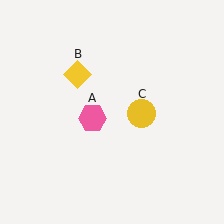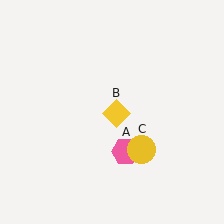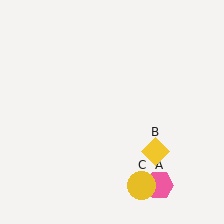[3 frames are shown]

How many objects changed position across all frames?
3 objects changed position: pink hexagon (object A), yellow diamond (object B), yellow circle (object C).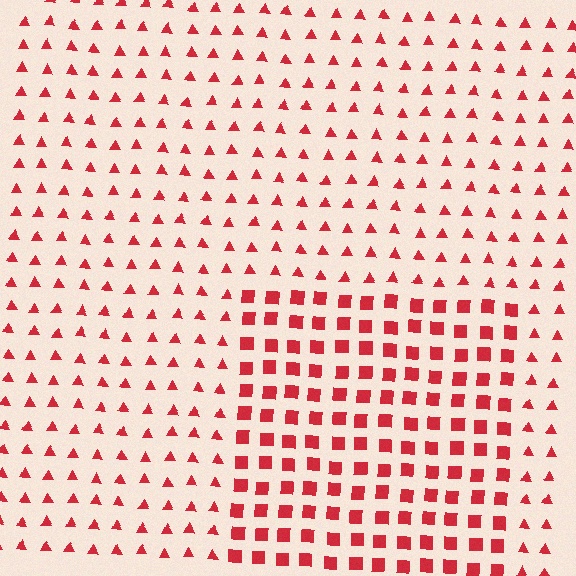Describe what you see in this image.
The image is filled with small red elements arranged in a uniform grid. A rectangle-shaped region contains squares, while the surrounding area contains triangles. The boundary is defined purely by the change in element shape.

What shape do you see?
I see a rectangle.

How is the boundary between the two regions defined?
The boundary is defined by a change in element shape: squares inside vs. triangles outside. All elements share the same color and spacing.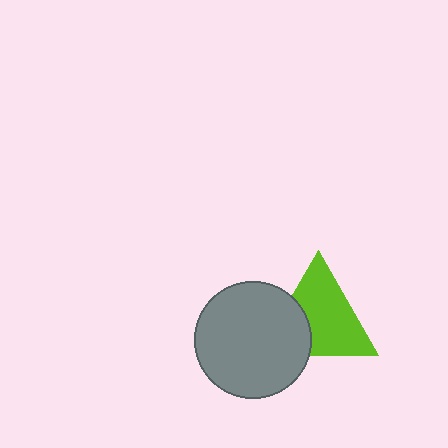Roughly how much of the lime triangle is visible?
Most of it is visible (roughly 70%).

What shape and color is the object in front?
The object in front is a gray circle.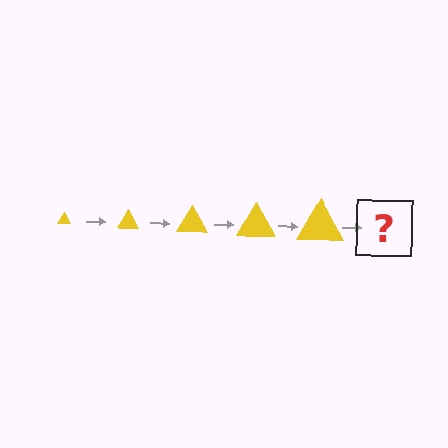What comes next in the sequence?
The next element should be a yellow triangle, larger than the previous one.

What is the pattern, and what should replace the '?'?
The pattern is that the triangle gets progressively larger each step. The '?' should be a yellow triangle, larger than the previous one.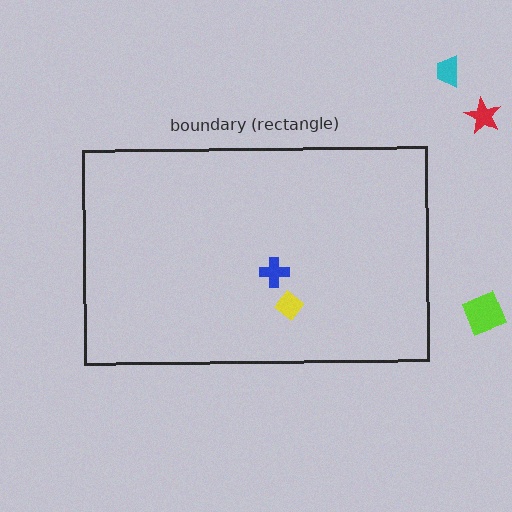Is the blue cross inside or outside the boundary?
Inside.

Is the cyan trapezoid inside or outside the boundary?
Outside.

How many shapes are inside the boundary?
2 inside, 3 outside.